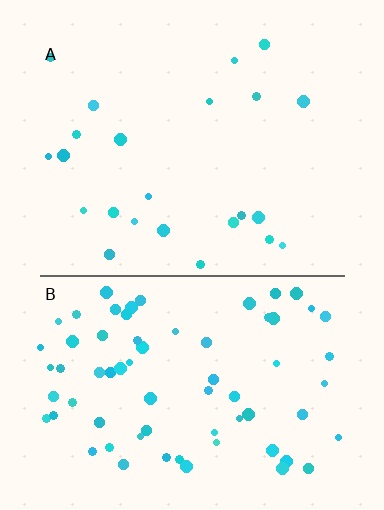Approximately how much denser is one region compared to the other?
Approximately 3.1× — region B over region A.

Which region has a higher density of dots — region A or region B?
B (the bottom).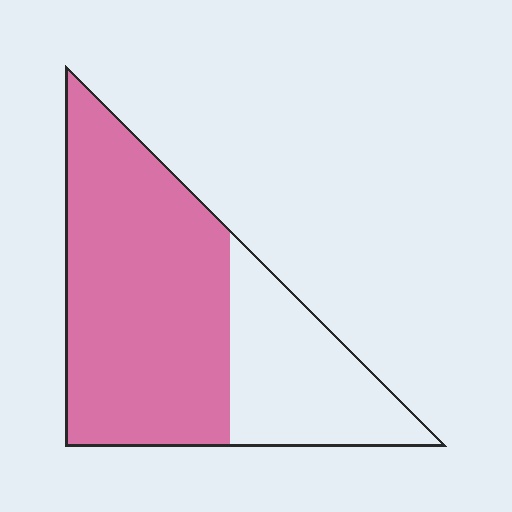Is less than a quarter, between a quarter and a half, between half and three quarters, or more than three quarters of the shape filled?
Between half and three quarters.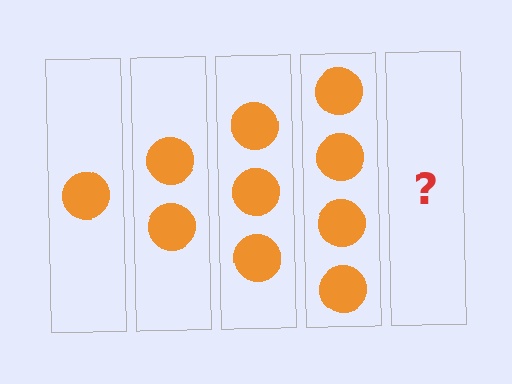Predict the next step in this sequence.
The next step is 5 circles.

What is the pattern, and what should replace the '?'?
The pattern is that each step adds one more circle. The '?' should be 5 circles.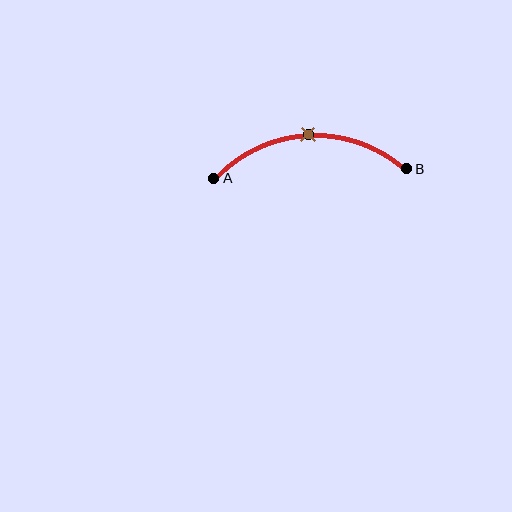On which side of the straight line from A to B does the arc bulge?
The arc bulges above the straight line connecting A and B.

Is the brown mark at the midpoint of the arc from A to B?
Yes. The brown mark lies on the arc at equal arc-length from both A and B — it is the arc midpoint.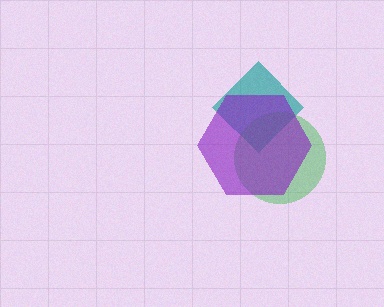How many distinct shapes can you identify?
There are 3 distinct shapes: a teal diamond, a green circle, a purple hexagon.